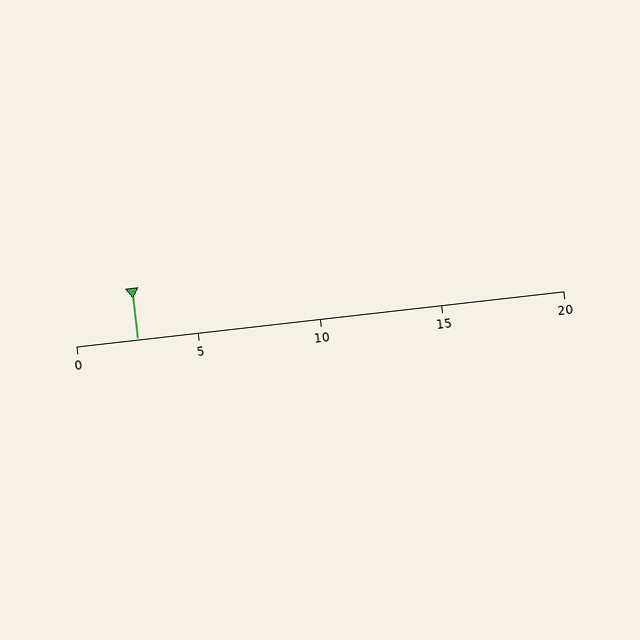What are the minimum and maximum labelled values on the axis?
The axis runs from 0 to 20.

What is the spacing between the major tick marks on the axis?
The major ticks are spaced 5 apart.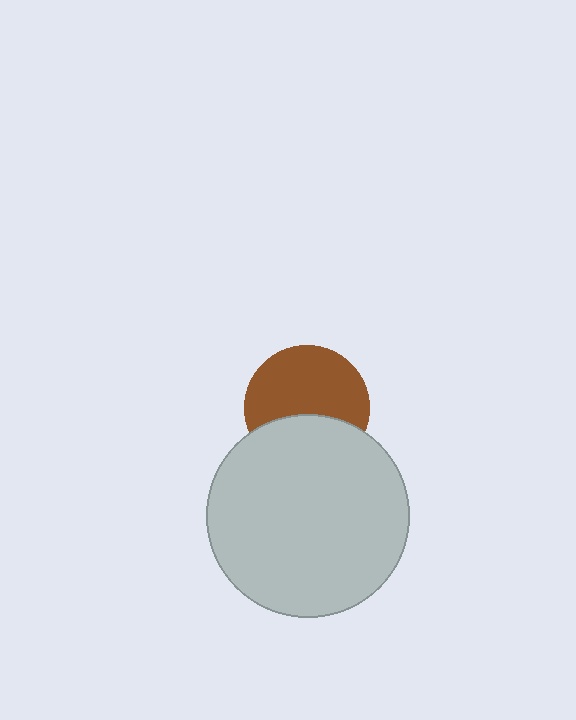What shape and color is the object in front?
The object in front is a light gray circle.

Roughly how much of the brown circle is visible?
About half of it is visible (roughly 62%).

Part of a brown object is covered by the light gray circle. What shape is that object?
It is a circle.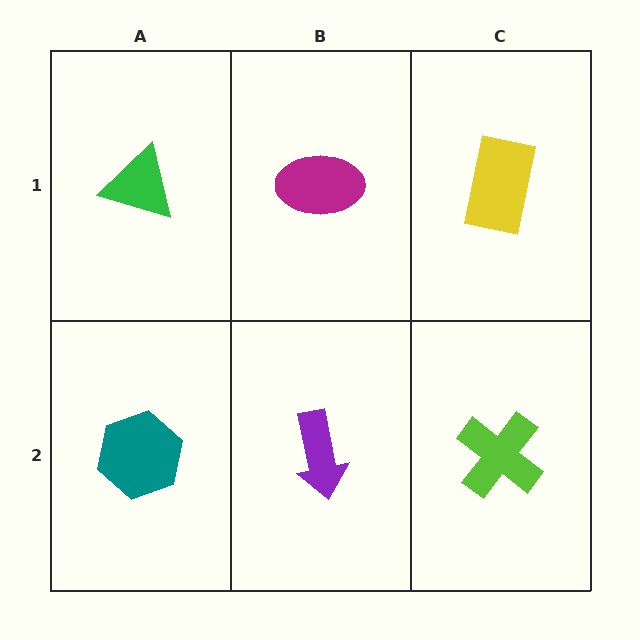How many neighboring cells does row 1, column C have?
2.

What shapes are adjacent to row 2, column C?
A yellow rectangle (row 1, column C), a purple arrow (row 2, column B).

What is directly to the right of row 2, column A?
A purple arrow.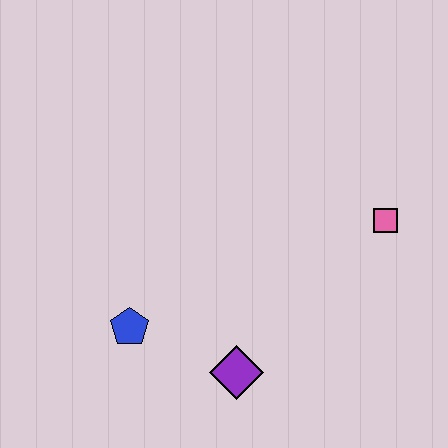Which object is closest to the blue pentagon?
The purple diamond is closest to the blue pentagon.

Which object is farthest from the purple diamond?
The pink square is farthest from the purple diamond.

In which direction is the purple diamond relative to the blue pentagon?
The purple diamond is to the right of the blue pentagon.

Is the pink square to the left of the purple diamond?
No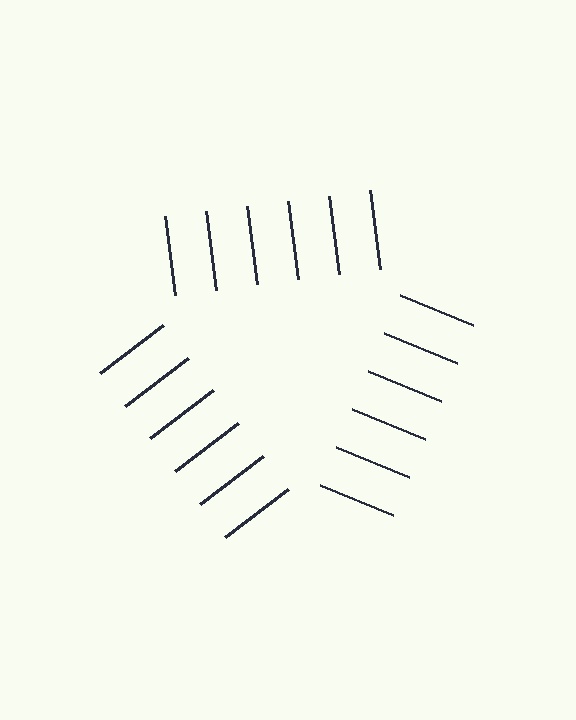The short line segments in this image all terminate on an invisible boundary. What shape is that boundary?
An illusory triangle — the line segments terminate on its edges but no continuous stroke is drawn.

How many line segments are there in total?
18 — 6 along each of the 3 edges.